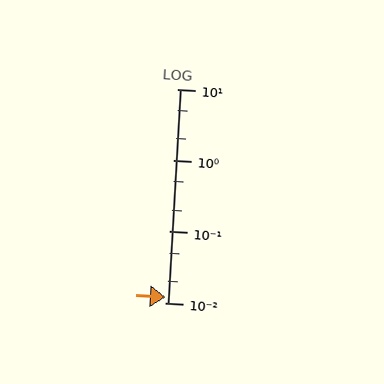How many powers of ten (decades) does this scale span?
The scale spans 3 decades, from 0.01 to 10.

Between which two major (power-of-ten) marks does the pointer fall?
The pointer is between 0.01 and 0.1.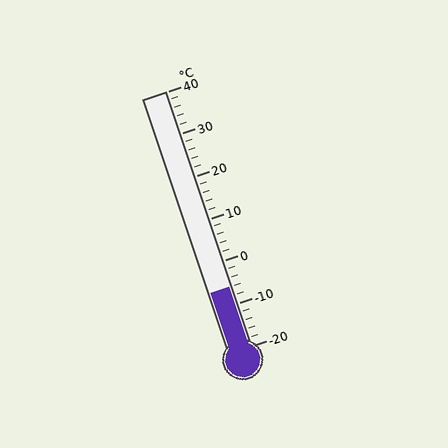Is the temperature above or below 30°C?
The temperature is below 30°C.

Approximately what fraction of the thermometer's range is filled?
The thermometer is filled to approximately 25% of its range.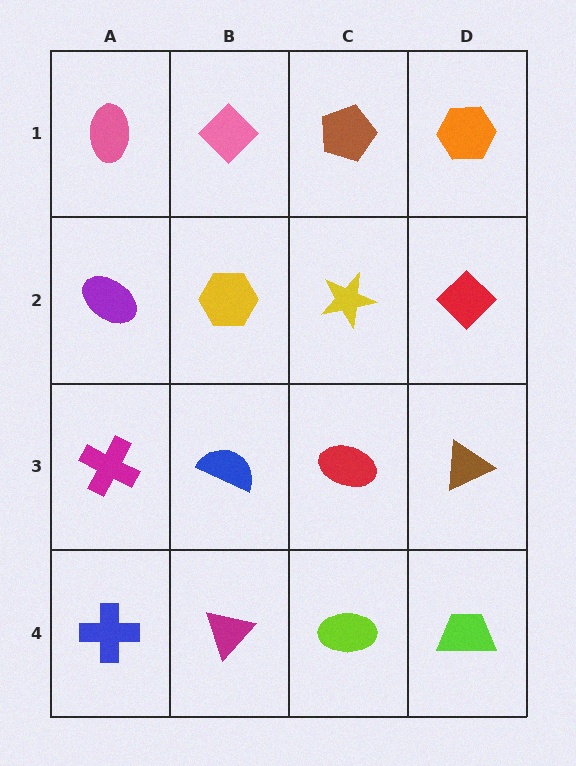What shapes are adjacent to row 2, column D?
An orange hexagon (row 1, column D), a brown triangle (row 3, column D), a yellow star (row 2, column C).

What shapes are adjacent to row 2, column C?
A brown pentagon (row 1, column C), a red ellipse (row 3, column C), a yellow hexagon (row 2, column B), a red diamond (row 2, column D).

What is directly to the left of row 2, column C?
A yellow hexagon.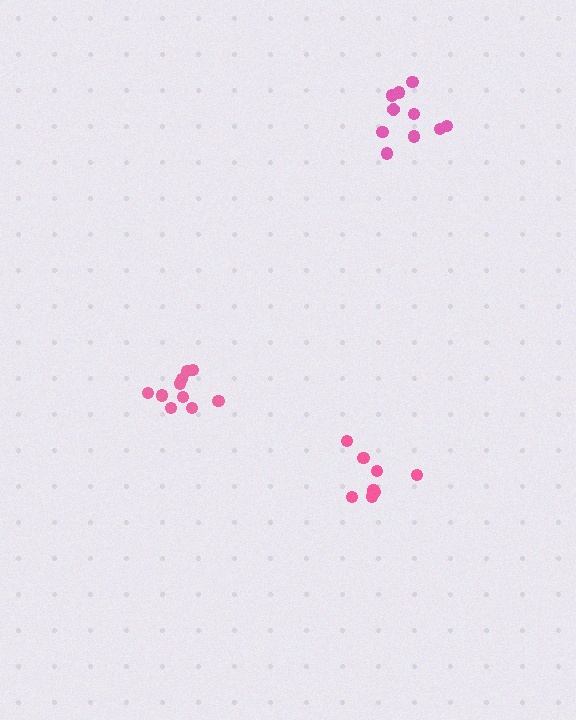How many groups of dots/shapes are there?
There are 3 groups.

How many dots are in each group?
Group 1: 8 dots, Group 2: 10 dots, Group 3: 10 dots (28 total).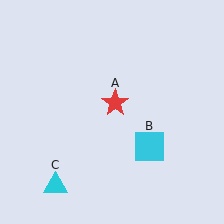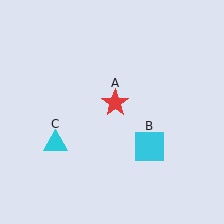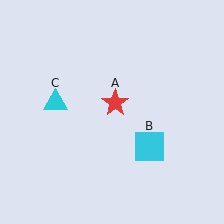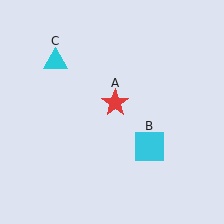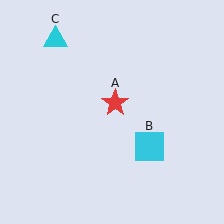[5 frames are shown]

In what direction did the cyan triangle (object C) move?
The cyan triangle (object C) moved up.